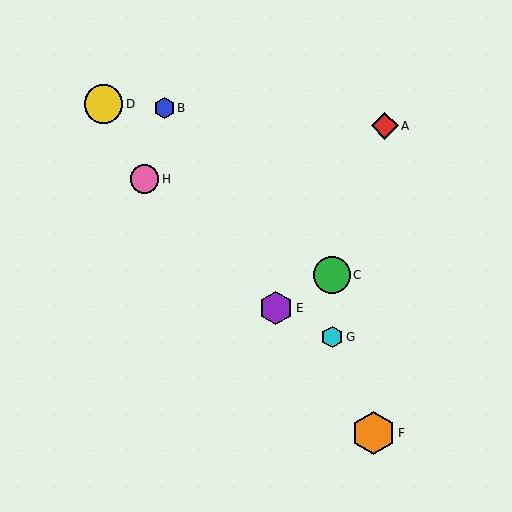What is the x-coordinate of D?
Object D is at x≈103.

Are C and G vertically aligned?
Yes, both are at x≈332.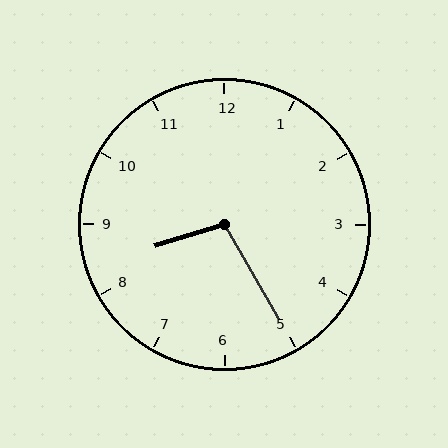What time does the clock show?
8:25.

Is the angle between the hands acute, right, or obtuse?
It is obtuse.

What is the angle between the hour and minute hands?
Approximately 102 degrees.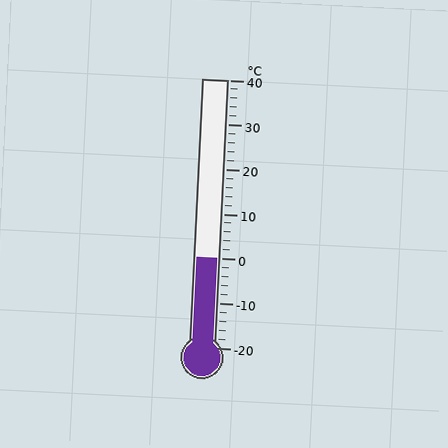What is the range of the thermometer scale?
The thermometer scale ranges from -20°C to 40°C.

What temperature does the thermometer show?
The thermometer shows approximately 0°C.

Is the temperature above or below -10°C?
The temperature is above -10°C.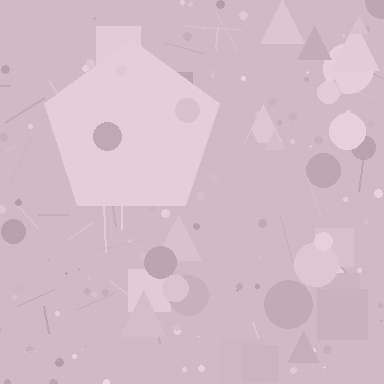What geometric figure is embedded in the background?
A pentagon is embedded in the background.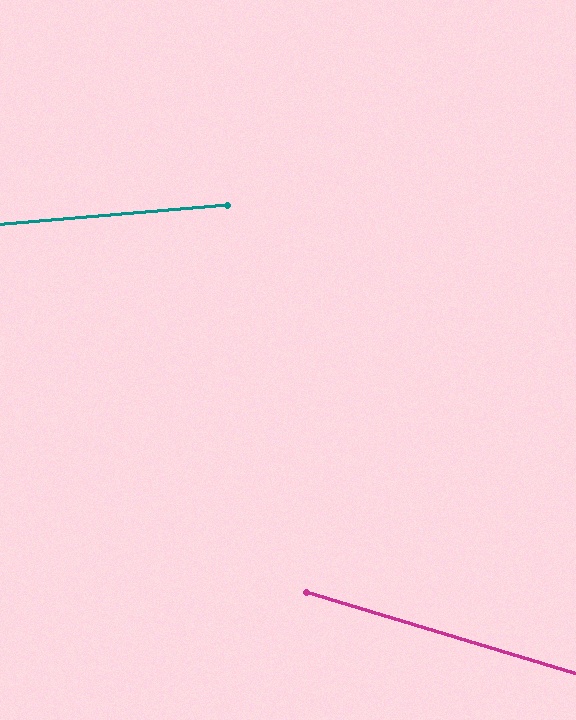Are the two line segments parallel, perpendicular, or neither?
Neither parallel nor perpendicular — they differ by about 22°.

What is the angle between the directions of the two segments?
Approximately 22 degrees.